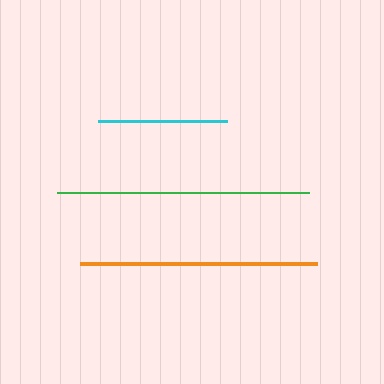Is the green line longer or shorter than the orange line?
The green line is longer than the orange line.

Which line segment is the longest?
The green line is the longest at approximately 252 pixels.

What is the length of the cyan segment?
The cyan segment is approximately 130 pixels long.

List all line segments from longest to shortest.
From longest to shortest: green, orange, cyan.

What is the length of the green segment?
The green segment is approximately 252 pixels long.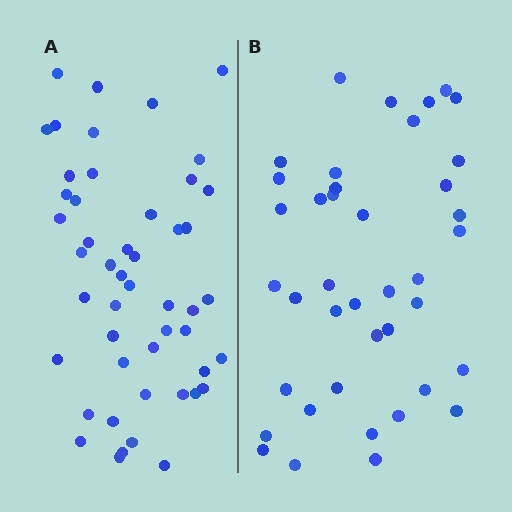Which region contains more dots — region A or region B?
Region A (the left region) has more dots.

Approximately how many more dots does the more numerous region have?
Region A has roughly 8 or so more dots than region B.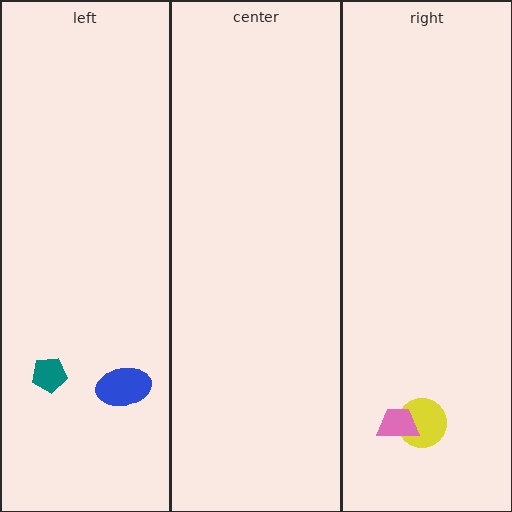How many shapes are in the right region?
2.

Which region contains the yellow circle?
The right region.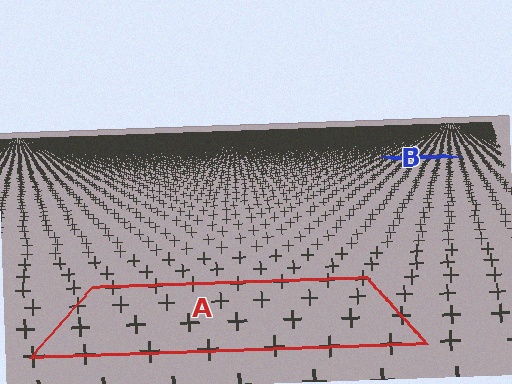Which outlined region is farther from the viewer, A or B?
Region B is farther from the viewer — the texture elements inside it appear smaller and more densely packed.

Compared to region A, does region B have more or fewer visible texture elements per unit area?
Region B has more texture elements per unit area — they are packed more densely because it is farther away.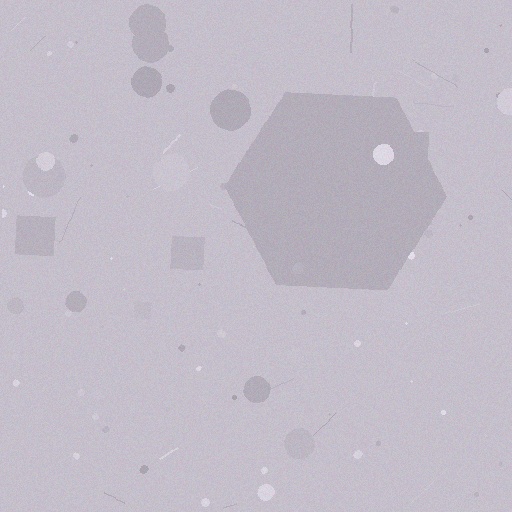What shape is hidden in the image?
A hexagon is hidden in the image.